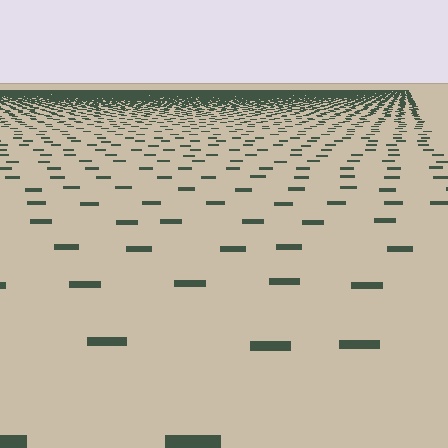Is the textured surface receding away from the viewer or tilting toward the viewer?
The surface is receding away from the viewer. Texture elements get smaller and denser toward the top.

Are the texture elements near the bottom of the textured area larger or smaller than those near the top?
Larger. Near the bottom, elements are closer to the viewer and appear at a bigger on-screen size.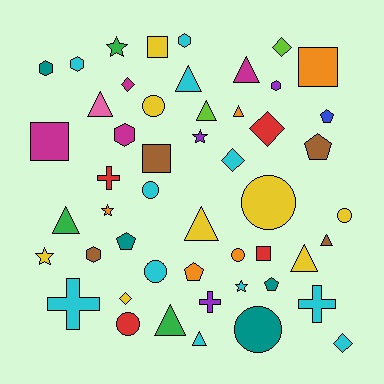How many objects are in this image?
There are 50 objects.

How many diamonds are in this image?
There are 6 diamonds.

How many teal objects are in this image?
There are 4 teal objects.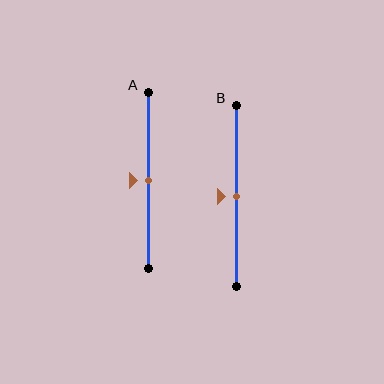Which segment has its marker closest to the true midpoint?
Segment A has its marker closest to the true midpoint.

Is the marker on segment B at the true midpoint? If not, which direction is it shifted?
Yes, the marker on segment B is at the true midpoint.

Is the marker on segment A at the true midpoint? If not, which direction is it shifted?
Yes, the marker on segment A is at the true midpoint.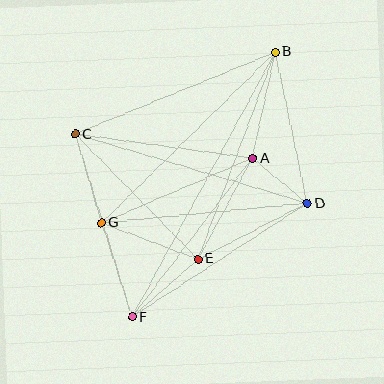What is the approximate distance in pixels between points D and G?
The distance between D and G is approximately 206 pixels.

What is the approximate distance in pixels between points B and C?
The distance between B and C is approximately 216 pixels.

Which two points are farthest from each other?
Points B and F are farthest from each other.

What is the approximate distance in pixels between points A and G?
The distance between A and G is approximately 164 pixels.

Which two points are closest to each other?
Points A and D are closest to each other.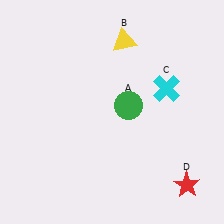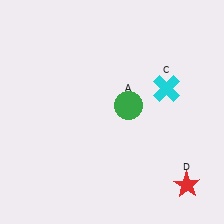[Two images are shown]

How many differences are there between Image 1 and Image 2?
There is 1 difference between the two images.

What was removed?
The yellow triangle (B) was removed in Image 2.